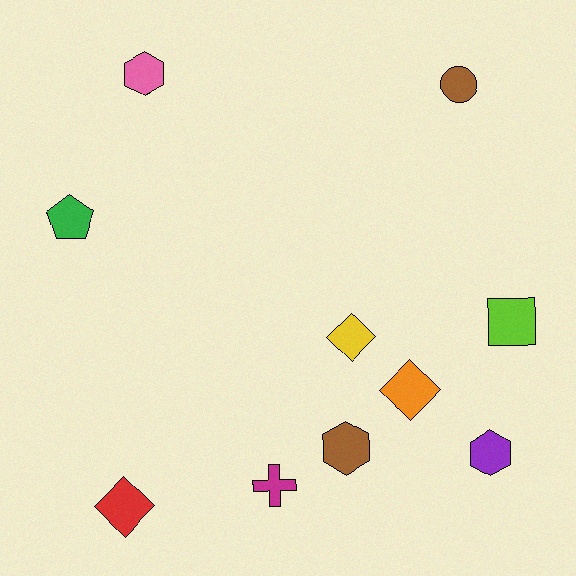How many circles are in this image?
There is 1 circle.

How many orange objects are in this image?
There is 1 orange object.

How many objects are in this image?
There are 10 objects.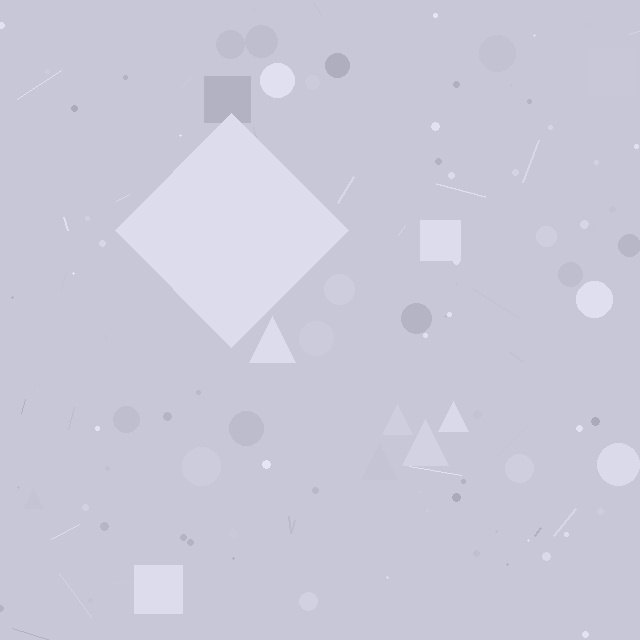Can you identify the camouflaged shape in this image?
The camouflaged shape is a diamond.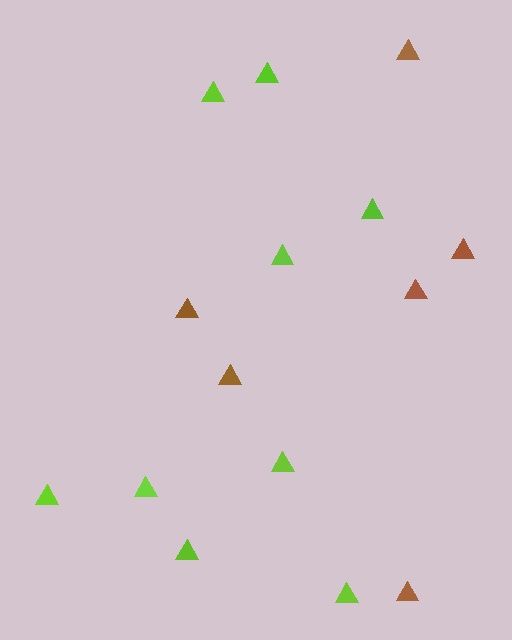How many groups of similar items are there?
There are 2 groups: one group of lime triangles (9) and one group of brown triangles (6).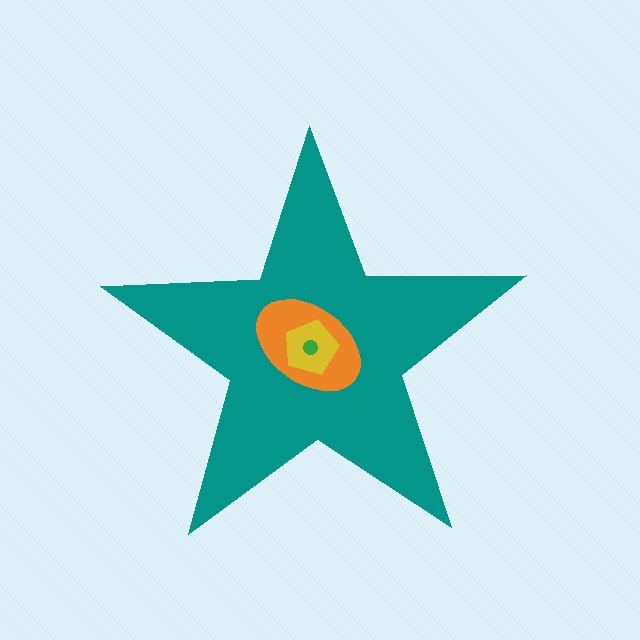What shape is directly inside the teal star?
The orange ellipse.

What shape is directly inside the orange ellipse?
The yellow pentagon.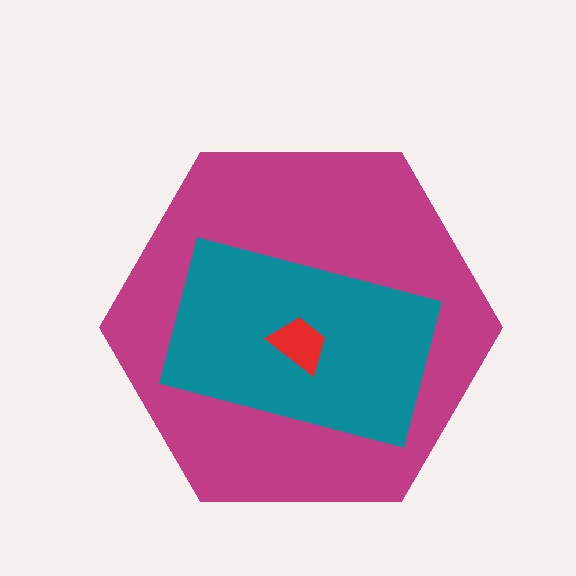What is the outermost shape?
The magenta hexagon.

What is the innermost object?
The red trapezoid.